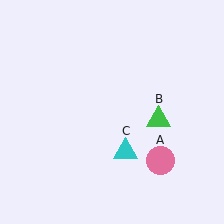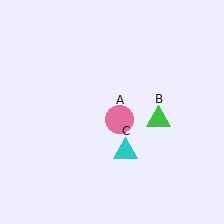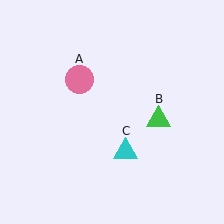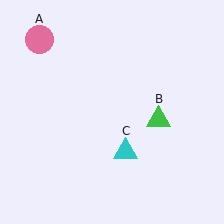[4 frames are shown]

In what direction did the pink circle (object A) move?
The pink circle (object A) moved up and to the left.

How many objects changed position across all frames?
1 object changed position: pink circle (object A).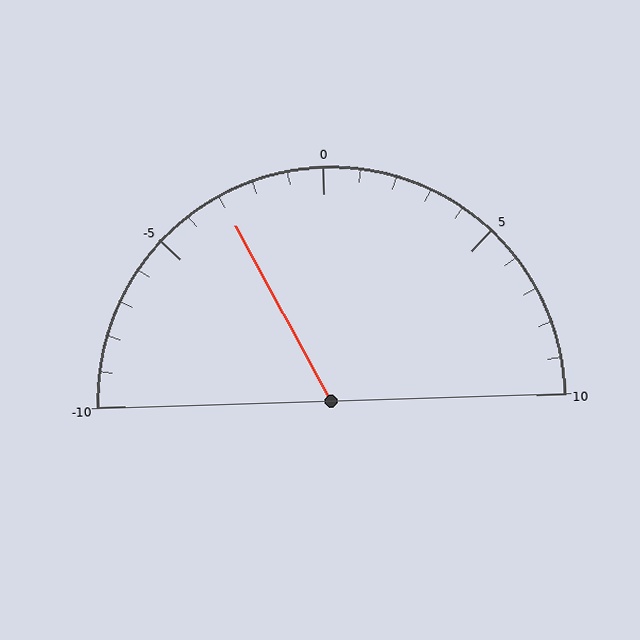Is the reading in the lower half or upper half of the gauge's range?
The reading is in the lower half of the range (-10 to 10).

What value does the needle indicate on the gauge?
The needle indicates approximately -3.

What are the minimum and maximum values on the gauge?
The gauge ranges from -10 to 10.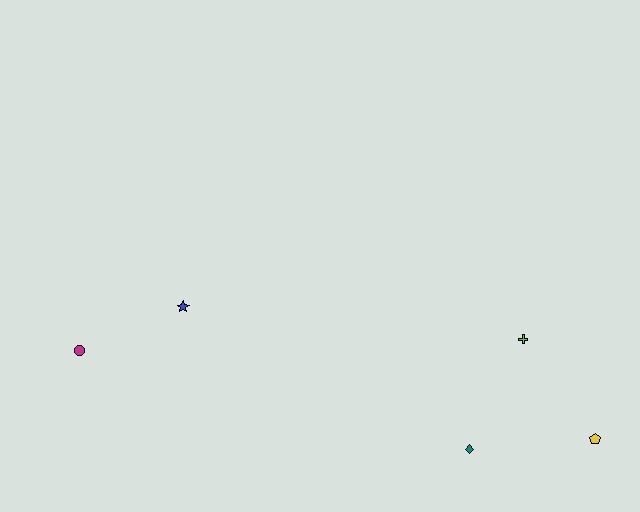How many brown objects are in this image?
There are no brown objects.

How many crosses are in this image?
There is 1 cross.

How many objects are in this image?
There are 5 objects.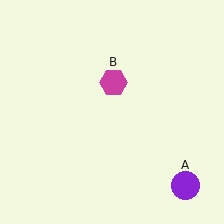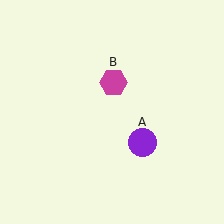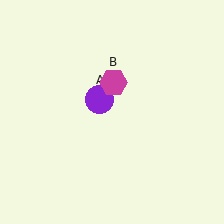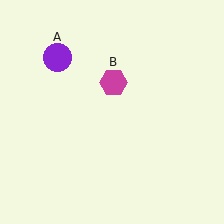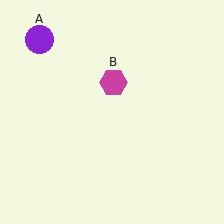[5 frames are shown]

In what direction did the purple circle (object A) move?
The purple circle (object A) moved up and to the left.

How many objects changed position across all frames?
1 object changed position: purple circle (object A).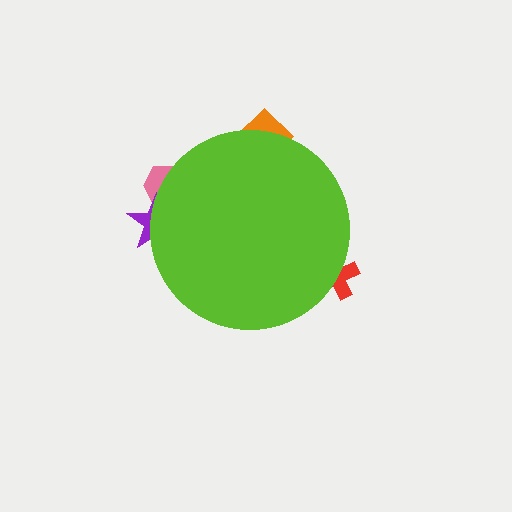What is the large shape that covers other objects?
A lime circle.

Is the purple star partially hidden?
Yes, the purple star is partially hidden behind the lime circle.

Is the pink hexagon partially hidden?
Yes, the pink hexagon is partially hidden behind the lime circle.